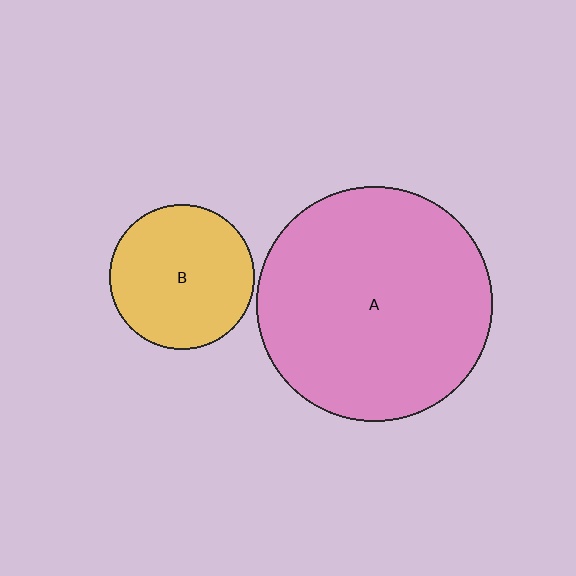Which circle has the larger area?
Circle A (pink).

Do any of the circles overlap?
No, none of the circles overlap.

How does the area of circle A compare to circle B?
Approximately 2.7 times.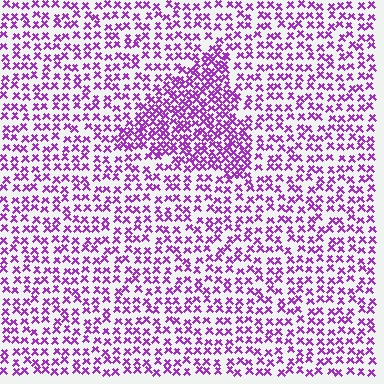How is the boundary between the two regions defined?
The boundary is defined by a change in element density (approximately 1.9x ratio). All elements are the same color, size, and shape.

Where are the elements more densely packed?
The elements are more densely packed inside the triangle boundary.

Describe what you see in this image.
The image contains small purple elements arranged at two different densities. A triangle-shaped region is visible where the elements are more densely packed than the surrounding area.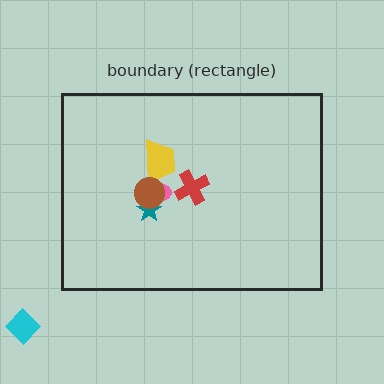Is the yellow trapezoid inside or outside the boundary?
Inside.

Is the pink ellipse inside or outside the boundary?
Inside.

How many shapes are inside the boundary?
5 inside, 1 outside.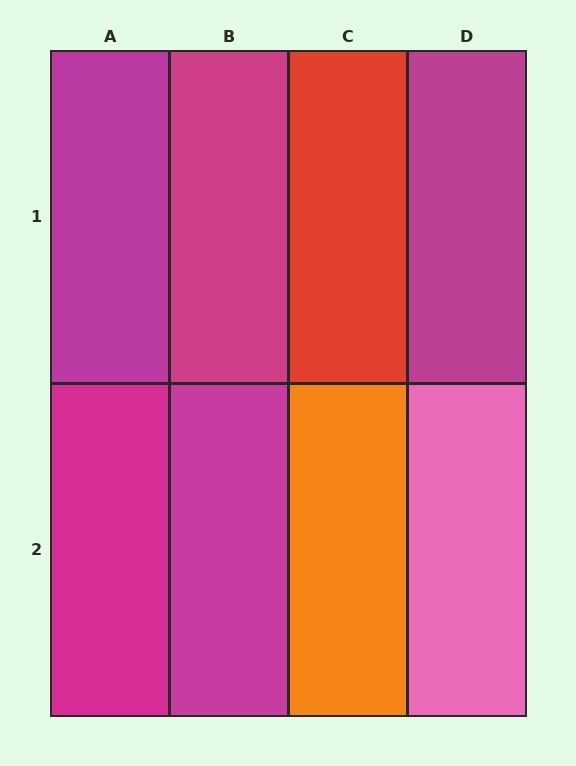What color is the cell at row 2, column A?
Magenta.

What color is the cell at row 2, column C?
Orange.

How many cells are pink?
1 cell is pink.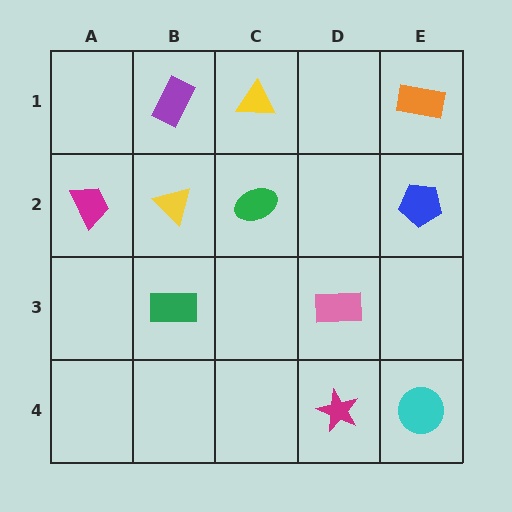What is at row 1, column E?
An orange rectangle.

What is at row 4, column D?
A magenta star.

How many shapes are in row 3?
2 shapes.